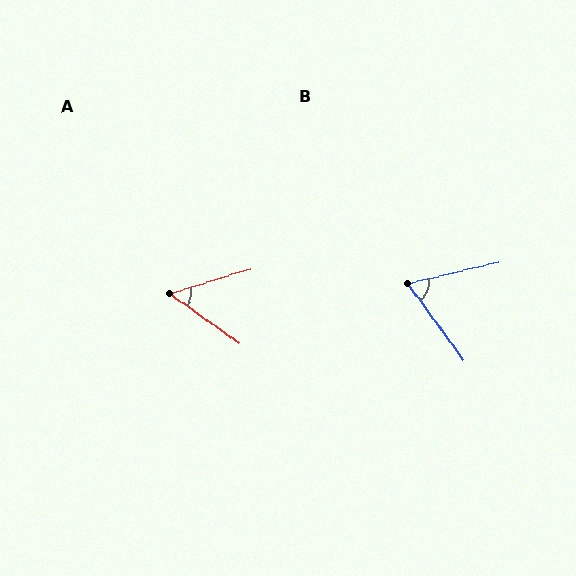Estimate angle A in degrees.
Approximately 53 degrees.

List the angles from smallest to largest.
A (53°), B (67°).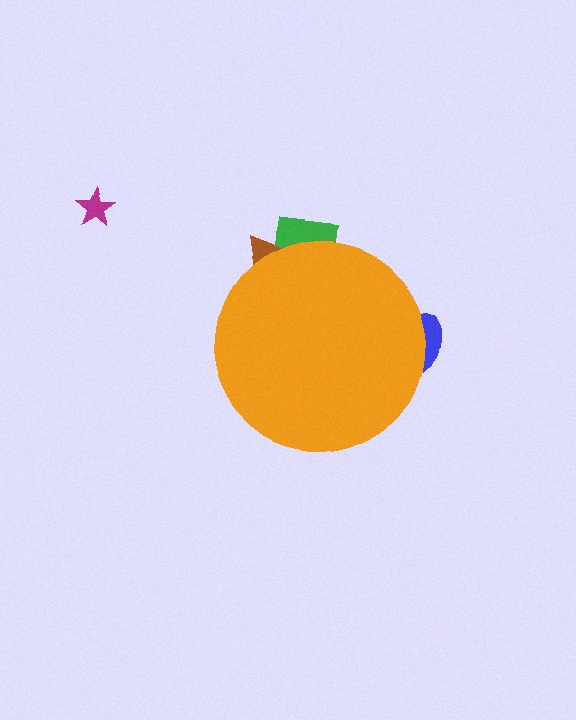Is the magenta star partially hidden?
No, the magenta star is fully visible.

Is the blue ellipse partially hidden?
Yes, the blue ellipse is partially hidden behind the orange circle.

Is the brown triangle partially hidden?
Yes, the brown triangle is partially hidden behind the orange circle.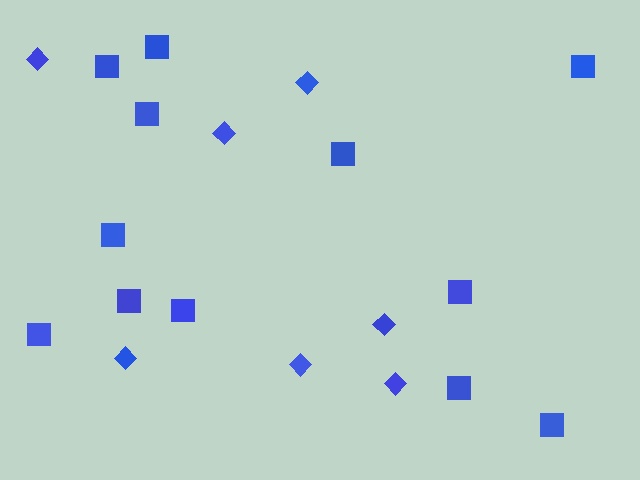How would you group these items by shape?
There are 2 groups: one group of diamonds (7) and one group of squares (12).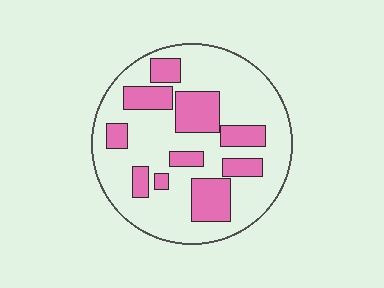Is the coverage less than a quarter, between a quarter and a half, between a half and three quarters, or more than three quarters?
Between a quarter and a half.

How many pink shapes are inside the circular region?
10.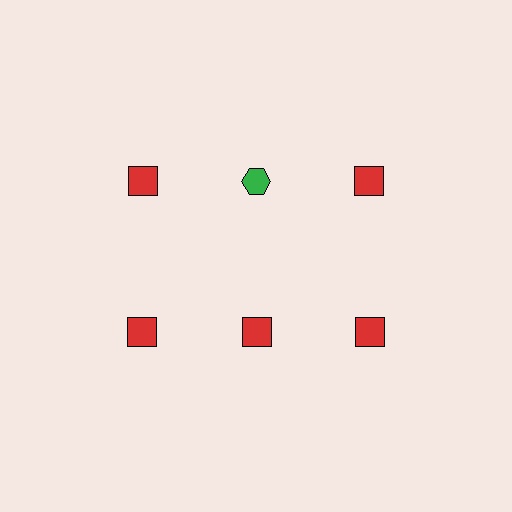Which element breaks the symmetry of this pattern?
The green hexagon in the top row, second from left column breaks the symmetry. All other shapes are red squares.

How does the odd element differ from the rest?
It differs in both color (green instead of red) and shape (hexagon instead of square).